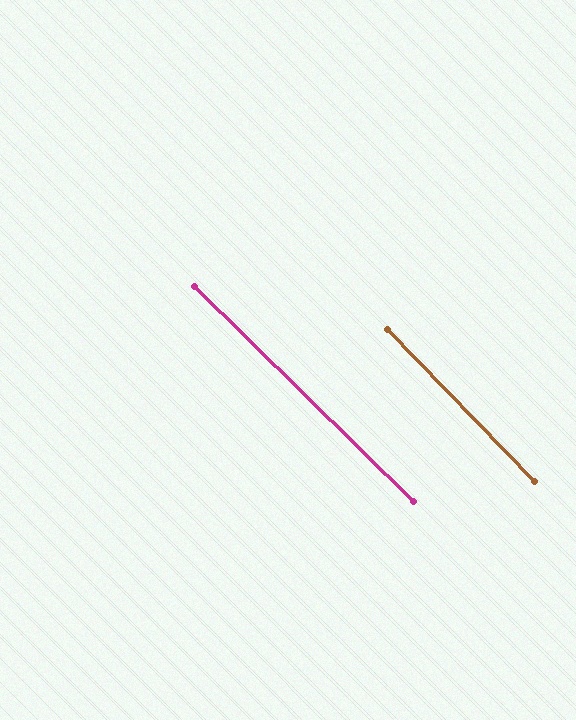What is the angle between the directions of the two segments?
Approximately 1 degree.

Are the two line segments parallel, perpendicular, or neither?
Parallel — their directions differ by only 1.4°.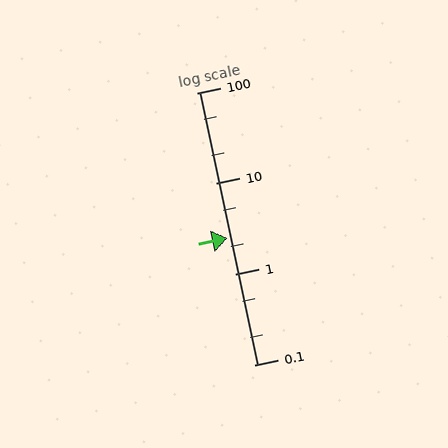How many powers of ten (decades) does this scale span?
The scale spans 3 decades, from 0.1 to 100.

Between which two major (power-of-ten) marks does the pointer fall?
The pointer is between 1 and 10.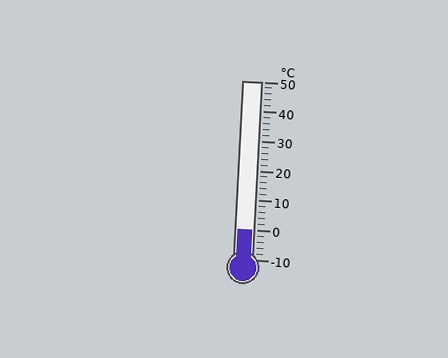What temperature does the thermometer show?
The thermometer shows approximately 0°C.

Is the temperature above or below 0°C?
The temperature is at 0°C.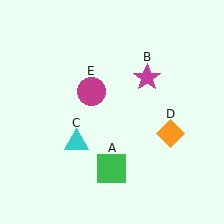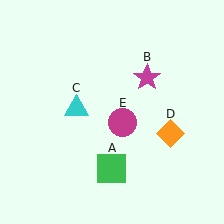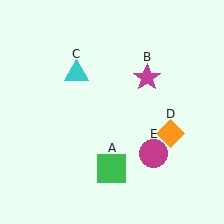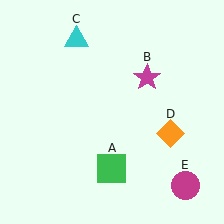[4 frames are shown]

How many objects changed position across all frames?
2 objects changed position: cyan triangle (object C), magenta circle (object E).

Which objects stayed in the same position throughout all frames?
Green square (object A) and magenta star (object B) and orange diamond (object D) remained stationary.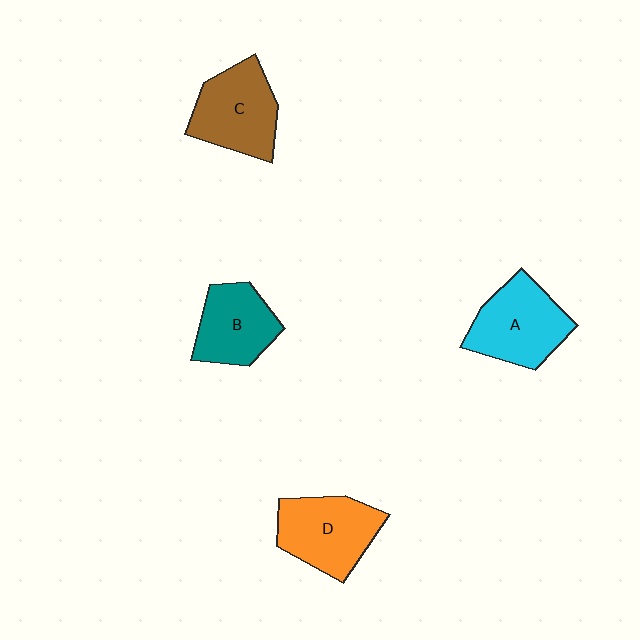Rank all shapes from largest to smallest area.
From largest to smallest: A (cyan), D (orange), C (brown), B (teal).